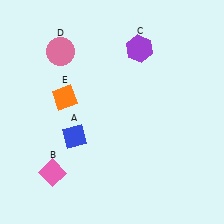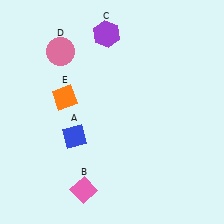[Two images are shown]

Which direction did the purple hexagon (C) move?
The purple hexagon (C) moved left.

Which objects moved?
The objects that moved are: the pink diamond (B), the purple hexagon (C).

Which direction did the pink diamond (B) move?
The pink diamond (B) moved right.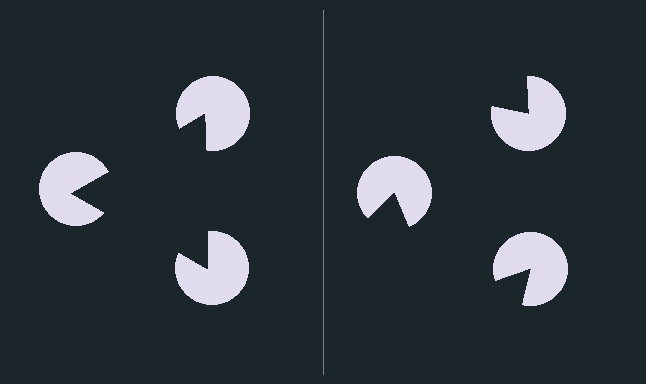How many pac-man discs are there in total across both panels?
6 — 3 on each side.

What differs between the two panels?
The pac-man discs are positioned identically on both sides; only the wedge orientations differ. On the left they align to a triangle; on the right they are misaligned.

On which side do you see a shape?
An illusory triangle appears on the left side. On the right side the wedge cuts are rotated, so no coherent shape forms.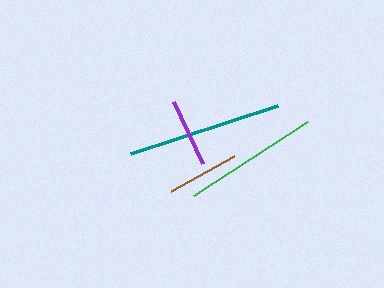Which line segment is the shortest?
The purple line is the shortest at approximately 69 pixels.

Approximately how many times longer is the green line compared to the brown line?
The green line is approximately 1.9 times the length of the brown line.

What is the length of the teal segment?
The teal segment is approximately 154 pixels long.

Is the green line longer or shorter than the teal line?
The teal line is longer than the green line.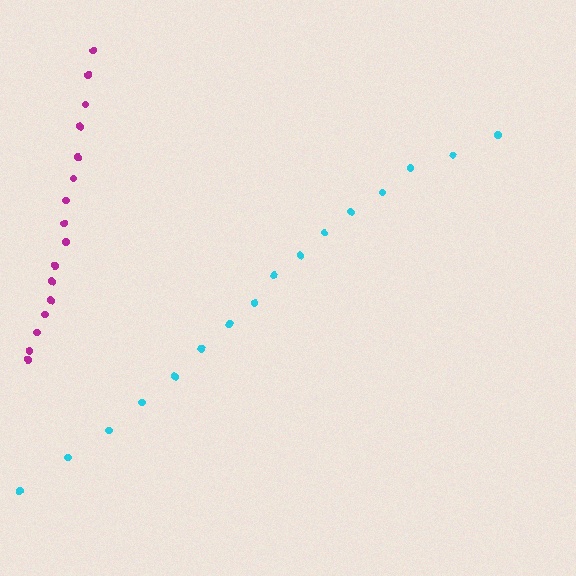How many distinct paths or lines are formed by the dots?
There are 2 distinct paths.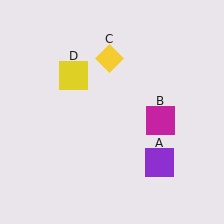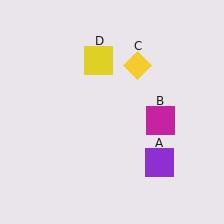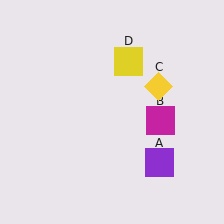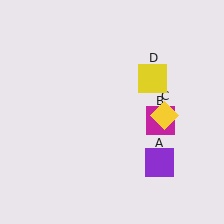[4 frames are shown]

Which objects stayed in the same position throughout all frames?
Purple square (object A) and magenta square (object B) remained stationary.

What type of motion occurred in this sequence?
The yellow diamond (object C), yellow square (object D) rotated clockwise around the center of the scene.